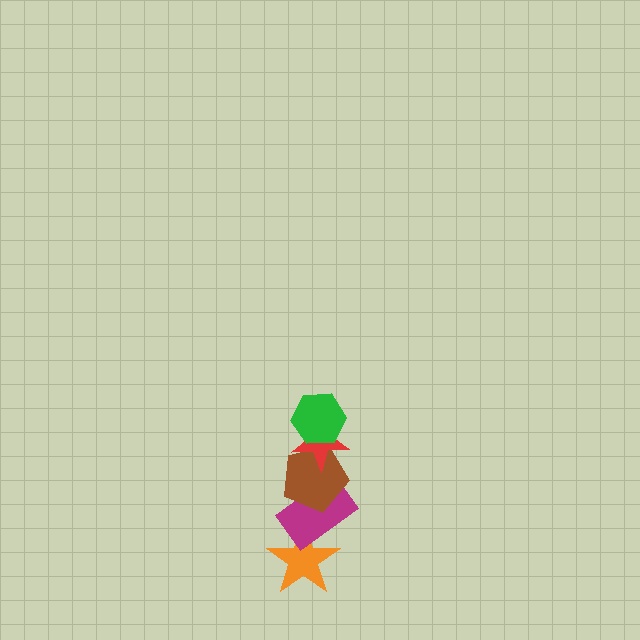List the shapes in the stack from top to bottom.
From top to bottom: the green hexagon, the red star, the brown pentagon, the magenta rectangle, the orange star.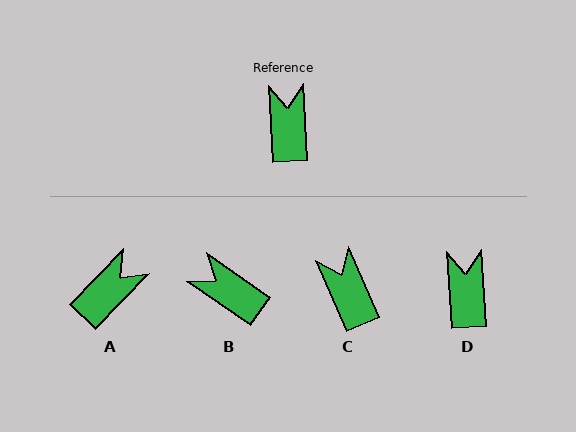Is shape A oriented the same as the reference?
No, it is off by about 47 degrees.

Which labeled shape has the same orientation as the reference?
D.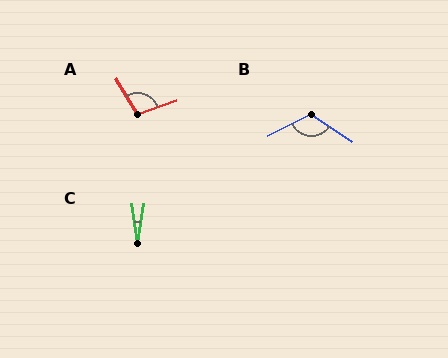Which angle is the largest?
B, at approximately 120 degrees.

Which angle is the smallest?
C, at approximately 17 degrees.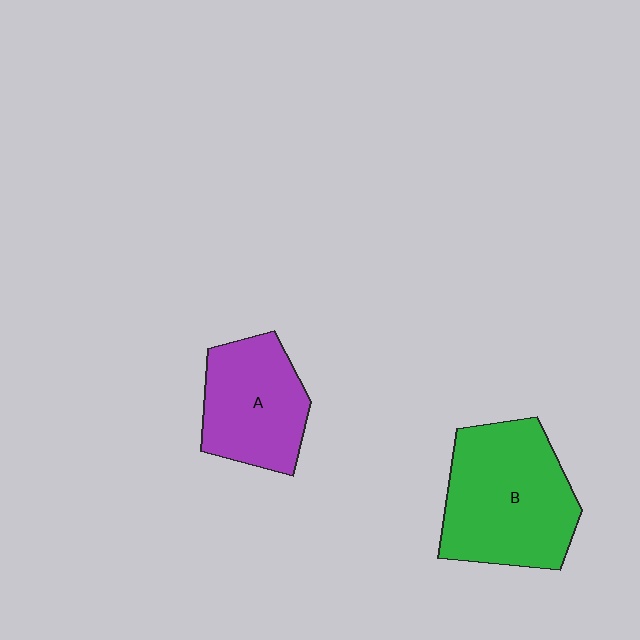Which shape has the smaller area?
Shape A (purple).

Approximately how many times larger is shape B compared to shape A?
Approximately 1.4 times.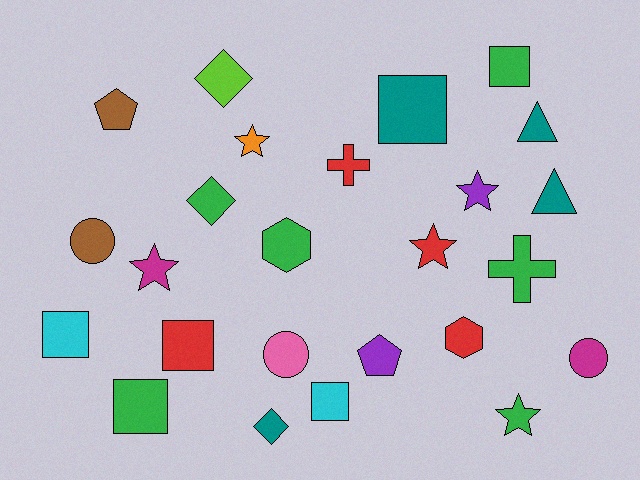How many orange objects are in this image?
There is 1 orange object.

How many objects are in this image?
There are 25 objects.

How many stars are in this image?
There are 5 stars.